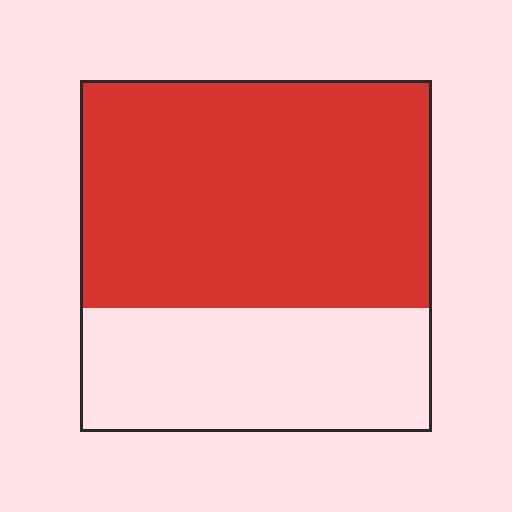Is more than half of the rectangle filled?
Yes.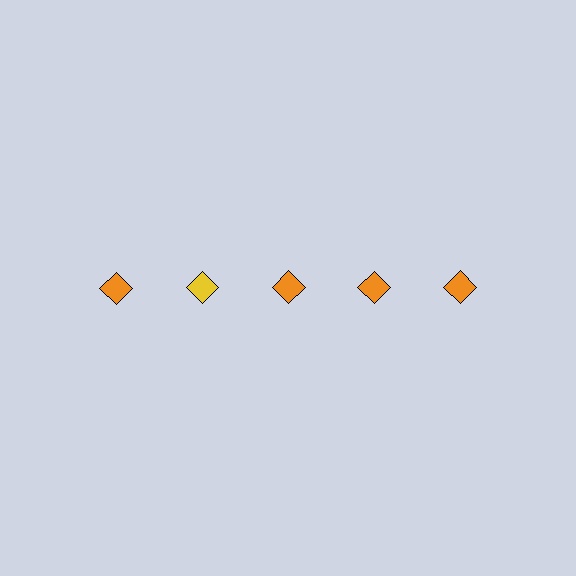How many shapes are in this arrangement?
There are 5 shapes arranged in a grid pattern.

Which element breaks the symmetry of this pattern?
The yellow diamond in the top row, second from left column breaks the symmetry. All other shapes are orange diamonds.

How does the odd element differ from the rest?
It has a different color: yellow instead of orange.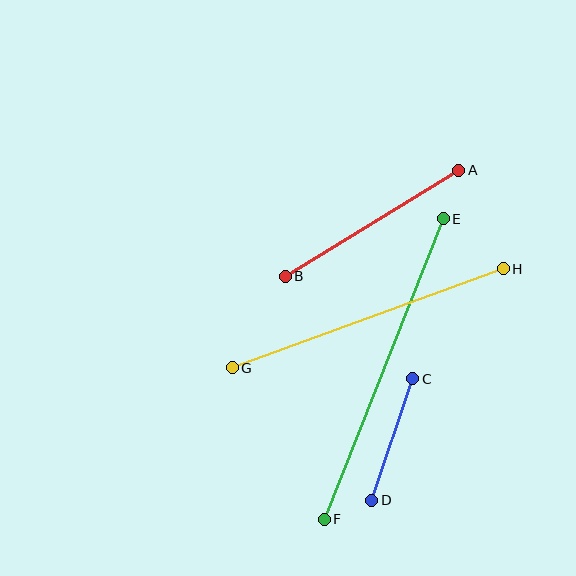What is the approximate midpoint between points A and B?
The midpoint is at approximately (372, 223) pixels.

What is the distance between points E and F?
The distance is approximately 323 pixels.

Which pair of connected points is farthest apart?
Points E and F are farthest apart.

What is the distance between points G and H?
The distance is approximately 289 pixels.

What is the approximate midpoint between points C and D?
The midpoint is at approximately (392, 440) pixels.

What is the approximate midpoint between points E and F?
The midpoint is at approximately (384, 369) pixels.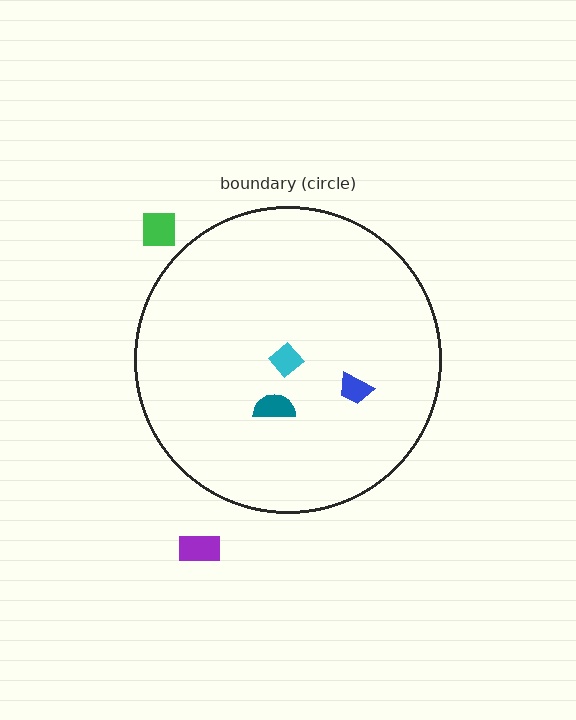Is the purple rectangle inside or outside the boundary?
Outside.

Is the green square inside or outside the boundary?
Outside.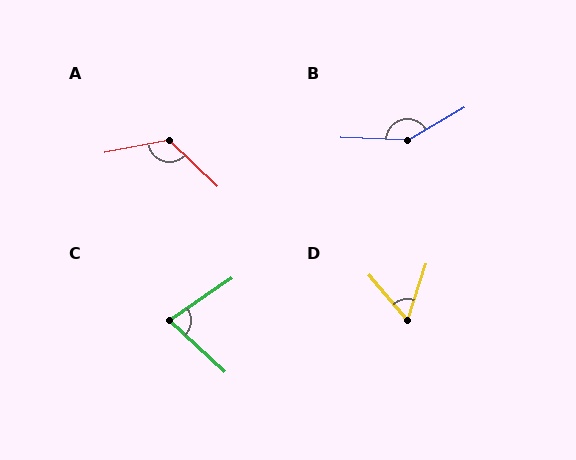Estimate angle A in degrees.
Approximately 125 degrees.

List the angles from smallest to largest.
D (59°), C (77°), A (125°), B (147°).